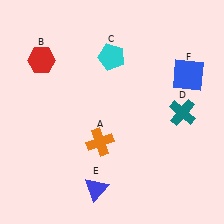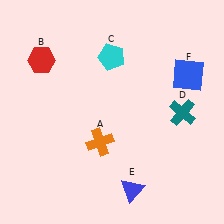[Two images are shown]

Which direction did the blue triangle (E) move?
The blue triangle (E) moved right.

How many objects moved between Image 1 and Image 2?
1 object moved between the two images.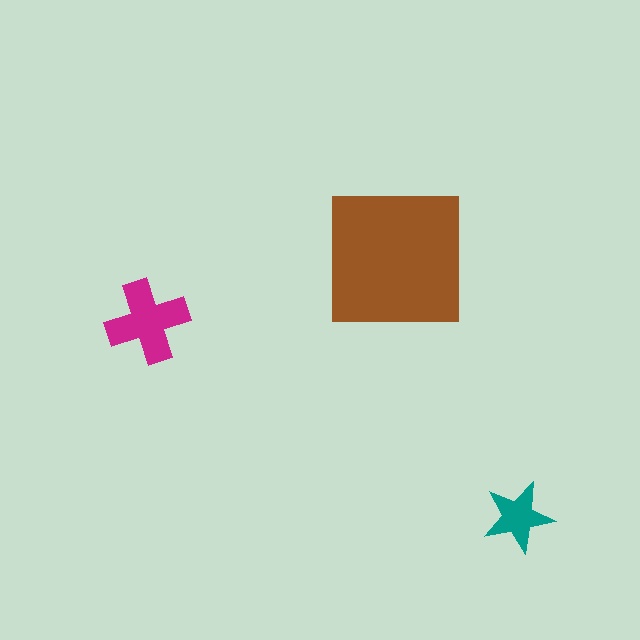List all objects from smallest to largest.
The teal star, the magenta cross, the brown square.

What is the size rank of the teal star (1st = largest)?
3rd.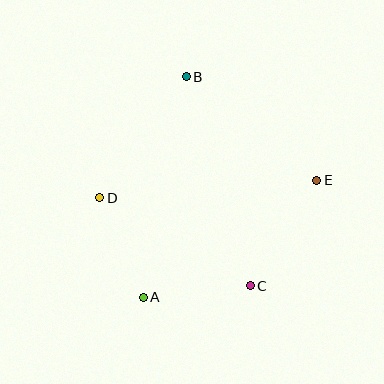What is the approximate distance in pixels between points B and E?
The distance between B and E is approximately 167 pixels.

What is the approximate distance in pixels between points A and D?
The distance between A and D is approximately 109 pixels.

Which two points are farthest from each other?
Points A and B are farthest from each other.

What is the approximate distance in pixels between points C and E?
The distance between C and E is approximately 125 pixels.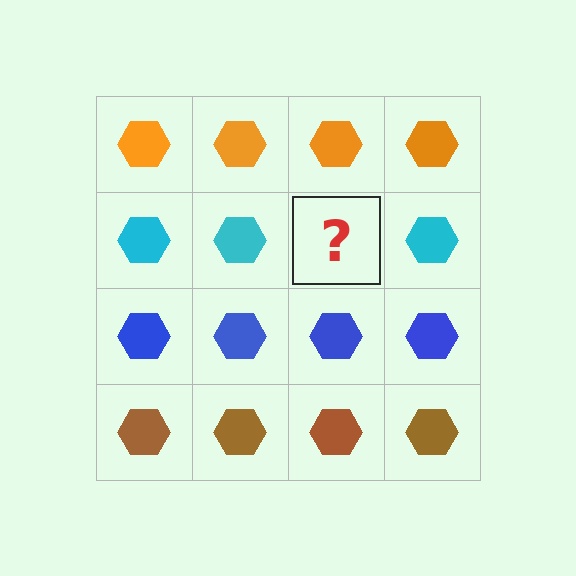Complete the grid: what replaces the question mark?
The question mark should be replaced with a cyan hexagon.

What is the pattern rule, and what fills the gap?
The rule is that each row has a consistent color. The gap should be filled with a cyan hexagon.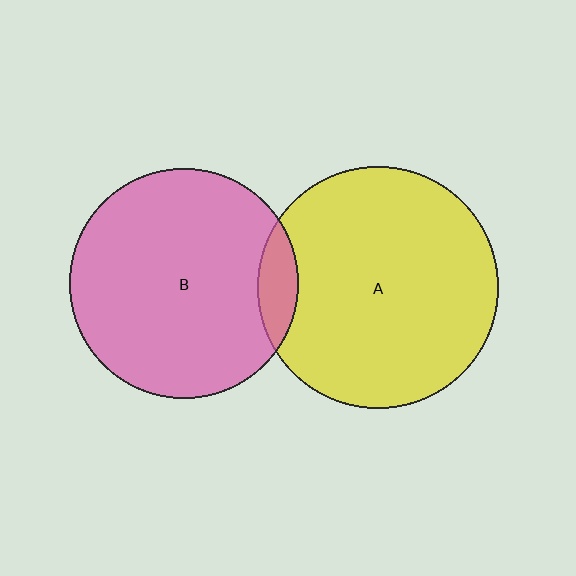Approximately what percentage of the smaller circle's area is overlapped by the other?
Approximately 10%.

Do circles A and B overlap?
Yes.